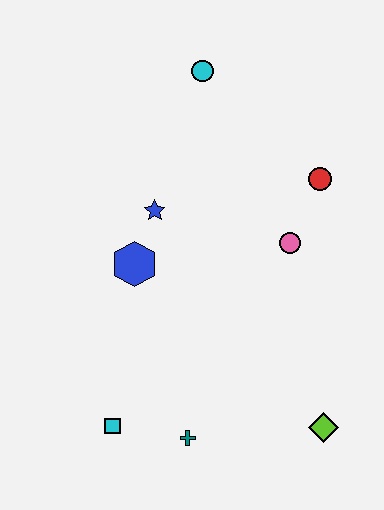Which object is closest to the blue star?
The blue hexagon is closest to the blue star.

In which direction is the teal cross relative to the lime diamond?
The teal cross is to the left of the lime diamond.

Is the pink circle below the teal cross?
No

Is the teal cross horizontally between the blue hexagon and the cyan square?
No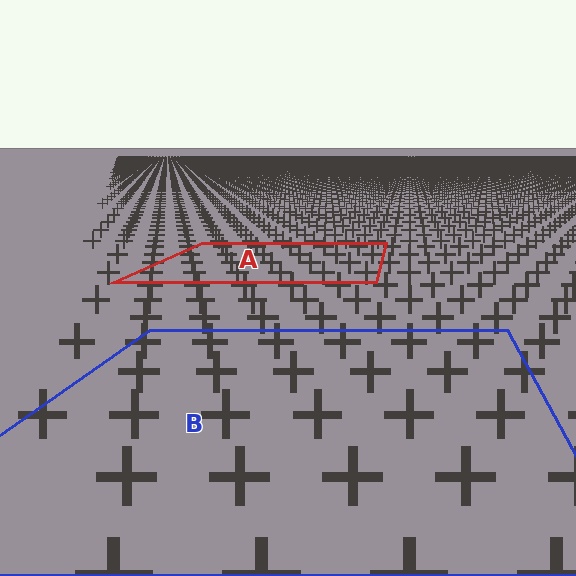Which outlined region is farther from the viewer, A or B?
Region A is farther from the viewer — the texture elements inside it appear smaller and more densely packed.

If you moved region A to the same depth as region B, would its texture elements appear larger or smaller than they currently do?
They would appear larger. At a closer depth, the same texture elements are projected at a bigger on-screen size.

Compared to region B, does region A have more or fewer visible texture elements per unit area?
Region A has more texture elements per unit area — they are packed more densely because it is farther away.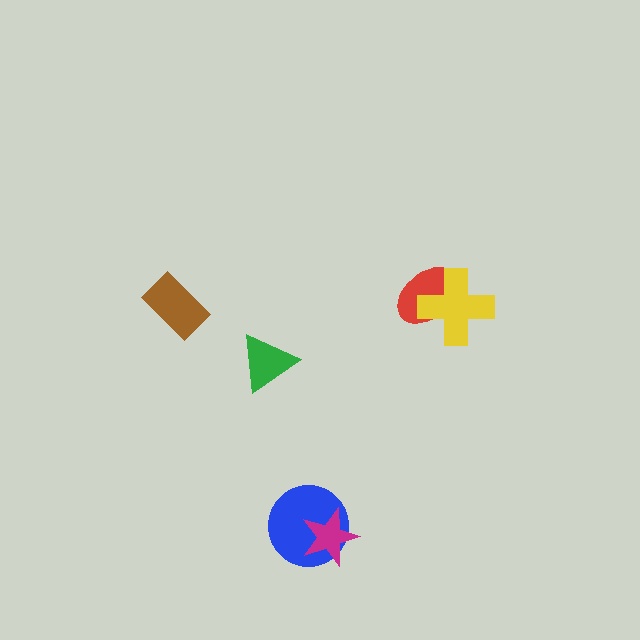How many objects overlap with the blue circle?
1 object overlaps with the blue circle.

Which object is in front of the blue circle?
The magenta star is in front of the blue circle.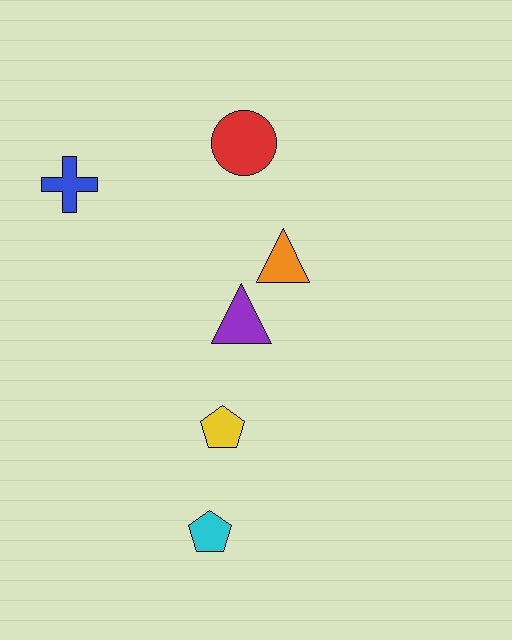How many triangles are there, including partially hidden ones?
There are 2 triangles.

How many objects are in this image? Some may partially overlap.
There are 6 objects.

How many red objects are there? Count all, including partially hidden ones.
There is 1 red object.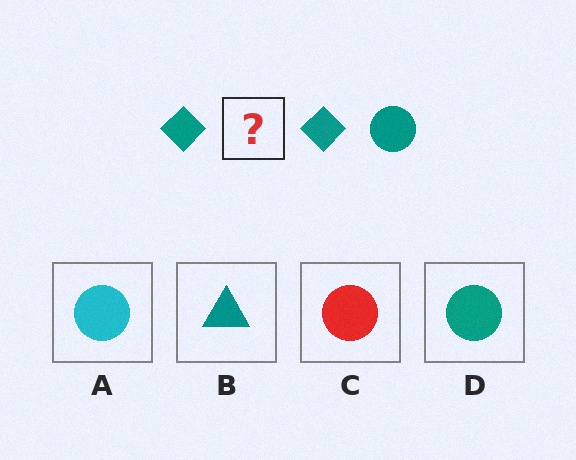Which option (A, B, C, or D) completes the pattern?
D.